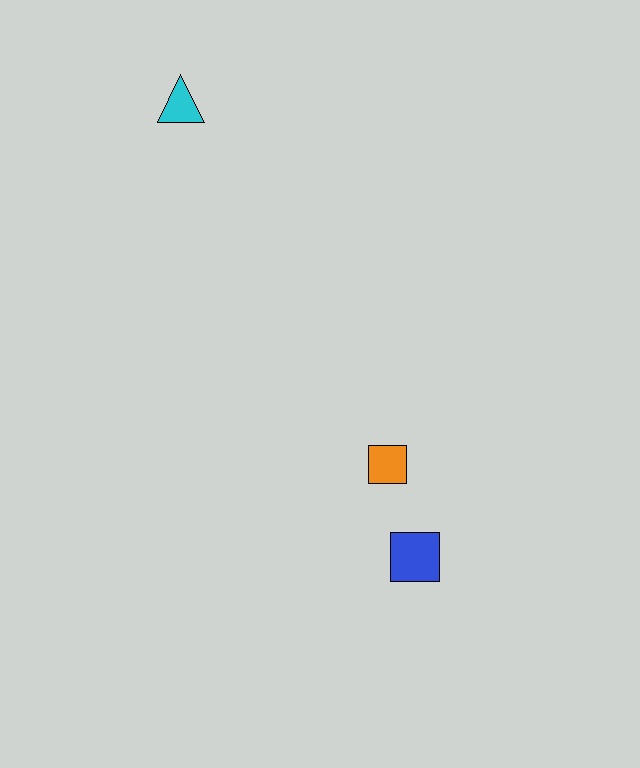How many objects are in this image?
There are 3 objects.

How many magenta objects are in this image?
There are no magenta objects.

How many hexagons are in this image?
There are no hexagons.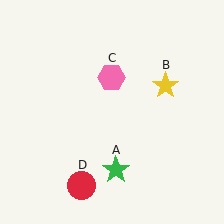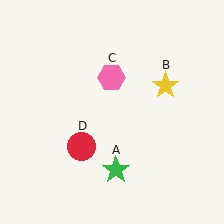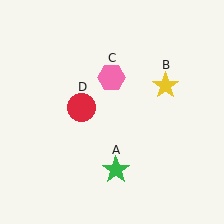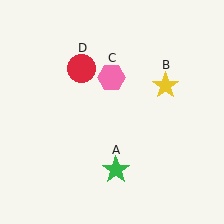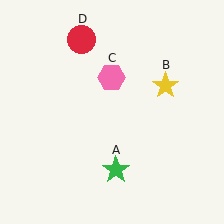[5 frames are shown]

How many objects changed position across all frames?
1 object changed position: red circle (object D).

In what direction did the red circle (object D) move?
The red circle (object D) moved up.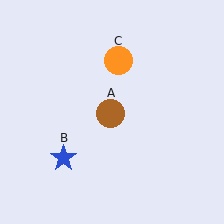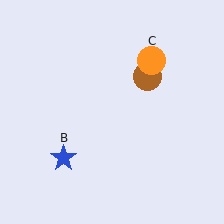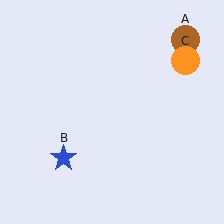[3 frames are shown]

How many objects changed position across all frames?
2 objects changed position: brown circle (object A), orange circle (object C).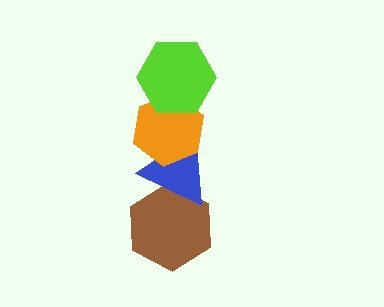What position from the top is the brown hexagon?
The brown hexagon is 4th from the top.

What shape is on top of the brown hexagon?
The blue triangle is on top of the brown hexagon.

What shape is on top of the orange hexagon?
The lime hexagon is on top of the orange hexagon.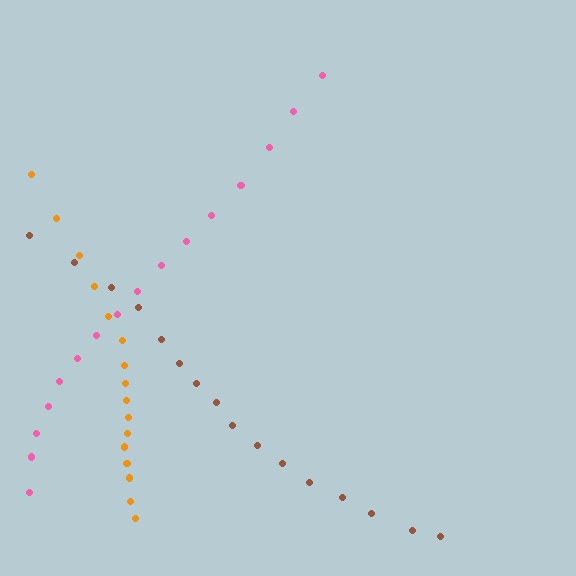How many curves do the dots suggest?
There are 3 distinct paths.